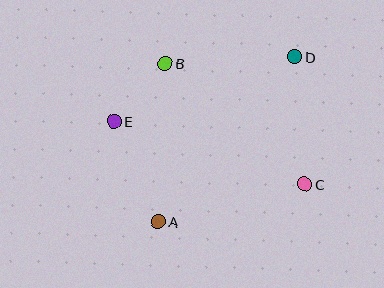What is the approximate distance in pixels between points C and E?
The distance between C and E is approximately 201 pixels.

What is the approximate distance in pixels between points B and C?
The distance between B and C is approximately 184 pixels.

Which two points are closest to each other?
Points B and E are closest to each other.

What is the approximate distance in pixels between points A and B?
The distance between A and B is approximately 159 pixels.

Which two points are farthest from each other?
Points A and D are farthest from each other.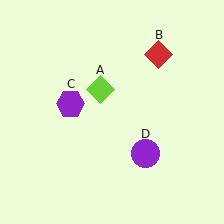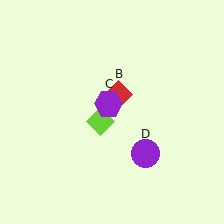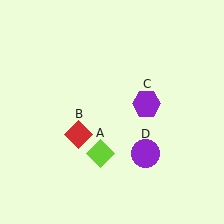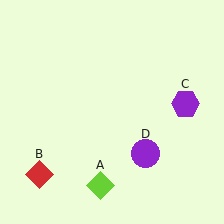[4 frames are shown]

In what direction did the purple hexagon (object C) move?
The purple hexagon (object C) moved right.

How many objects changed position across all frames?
3 objects changed position: lime diamond (object A), red diamond (object B), purple hexagon (object C).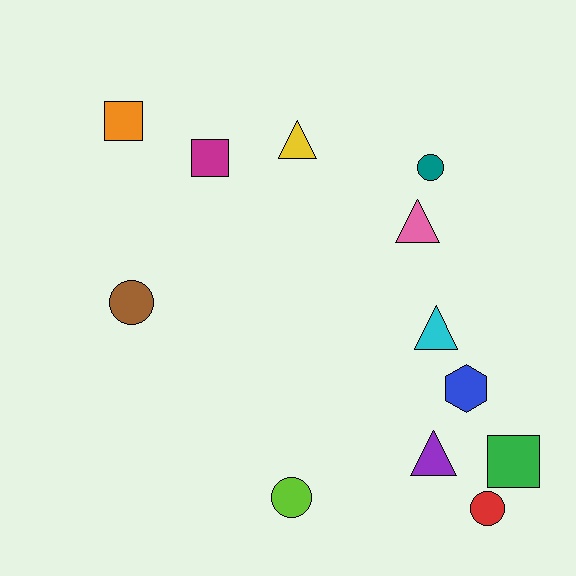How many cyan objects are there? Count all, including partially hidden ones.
There is 1 cyan object.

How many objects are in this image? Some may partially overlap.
There are 12 objects.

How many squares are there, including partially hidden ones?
There are 3 squares.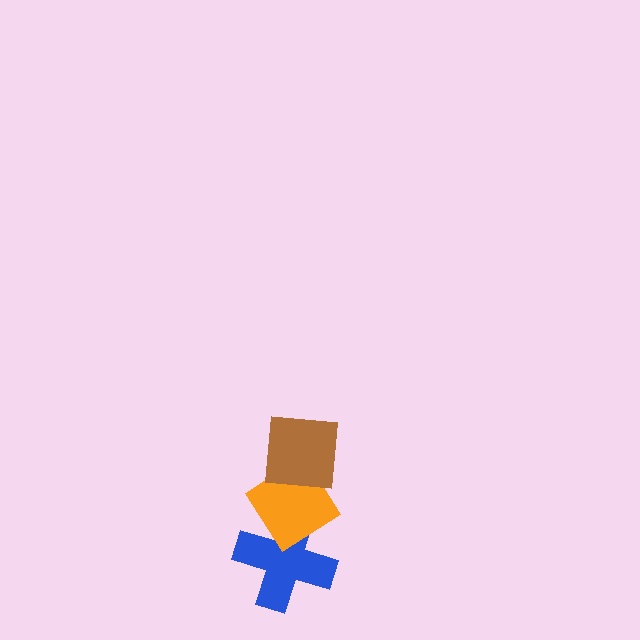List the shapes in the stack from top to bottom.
From top to bottom: the brown square, the orange diamond, the blue cross.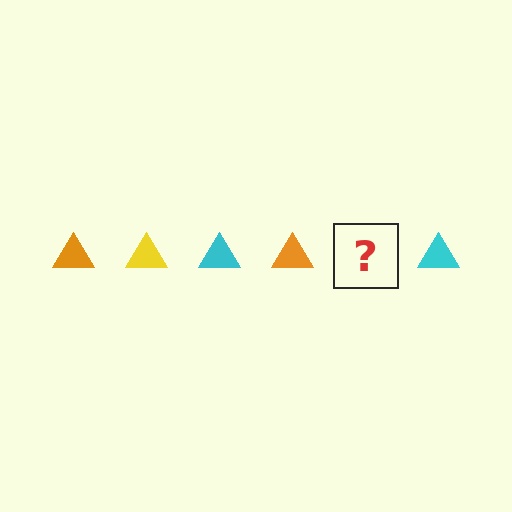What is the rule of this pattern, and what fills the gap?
The rule is that the pattern cycles through orange, yellow, cyan triangles. The gap should be filled with a yellow triangle.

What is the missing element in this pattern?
The missing element is a yellow triangle.